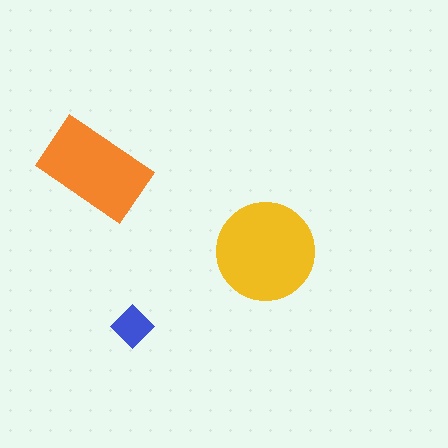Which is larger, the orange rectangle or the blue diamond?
The orange rectangle.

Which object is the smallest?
The blue diamond.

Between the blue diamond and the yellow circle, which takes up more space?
The yellow circle.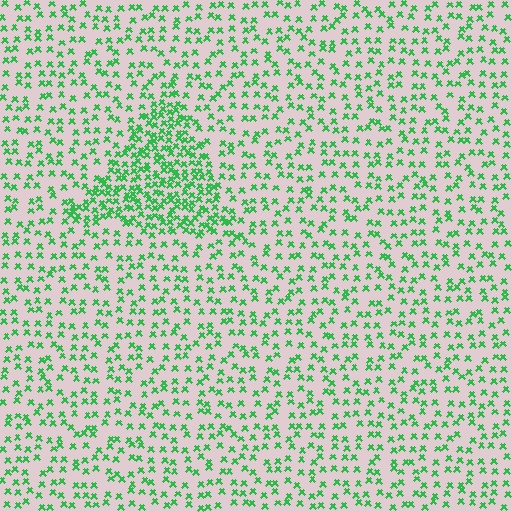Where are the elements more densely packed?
The elements are more densely packed inside the triangle boundary.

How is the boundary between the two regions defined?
The boundary is defined by a change in element density (approximately 2.2x ratio). All elements are the same color, size, and shape.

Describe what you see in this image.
The image contains small green elements arranged at two different densities. A triangle-shaped region is visible where the elements are more densely packed than the surrounding area.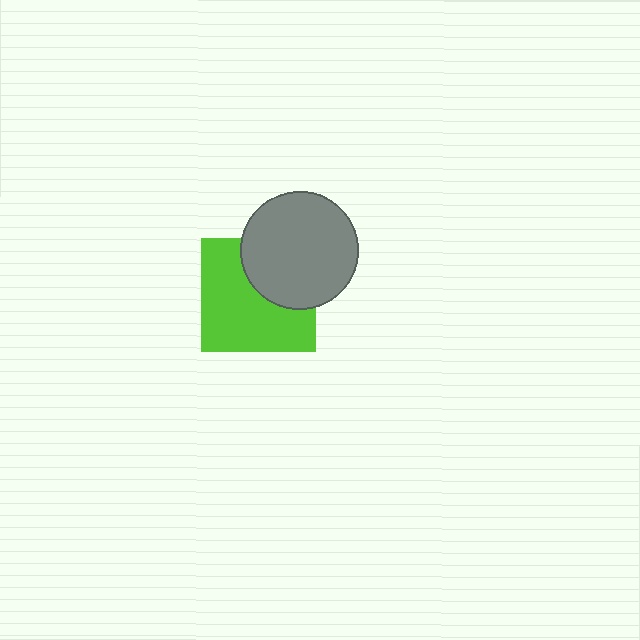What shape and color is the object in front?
The object in front is a gray circle.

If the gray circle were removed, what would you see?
You would see the complete lime square.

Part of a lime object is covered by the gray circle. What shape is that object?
It is a square.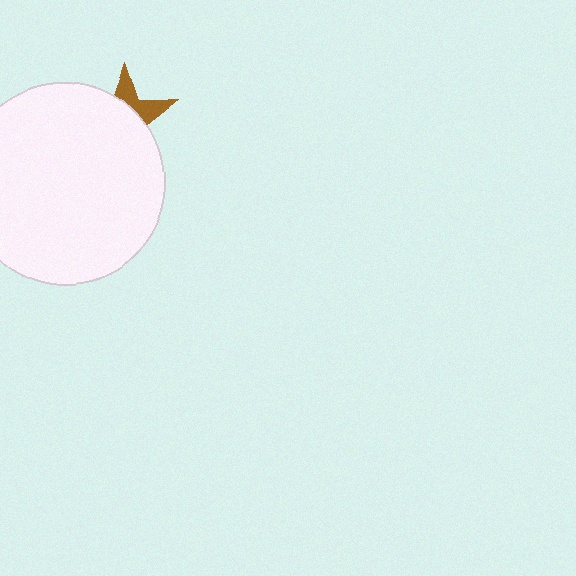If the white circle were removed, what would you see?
You would see the complete brown star.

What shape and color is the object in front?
The object in front is a white circle.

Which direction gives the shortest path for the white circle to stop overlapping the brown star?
Moving toward the lower-left gives the shortest separation.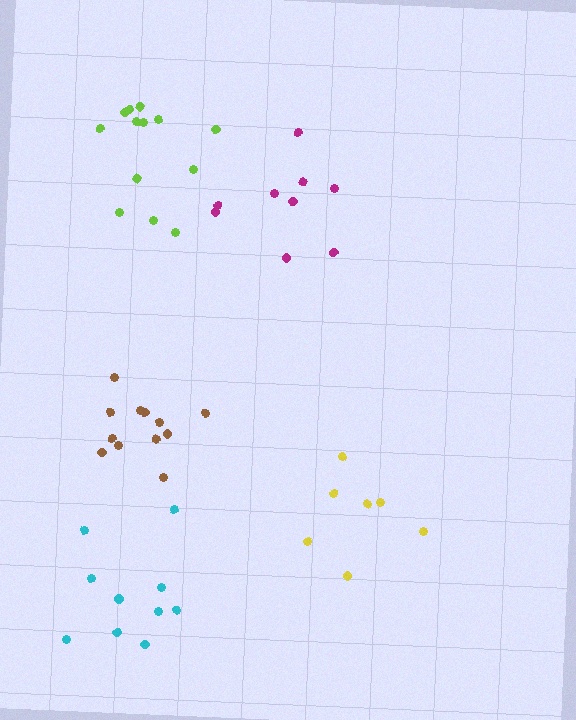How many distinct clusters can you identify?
There are 5 distinct clusters.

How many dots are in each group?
Group 1: 13 dots, Group 2: 7 dots, Group 3: 12 dots, Group 4: 9 dots, Group 5: 10 dots (51 total).